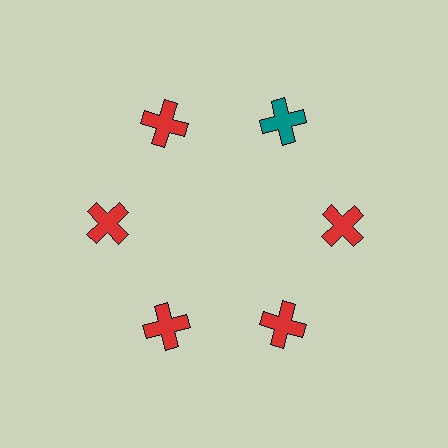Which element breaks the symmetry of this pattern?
The teal cross at roughly the 1 o'clock position breaks the symmetry. All other shapes are red crosses.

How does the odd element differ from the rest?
It has a different color: teal instead of red.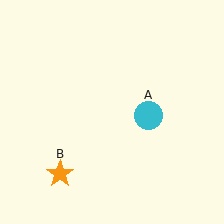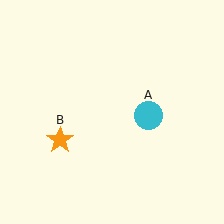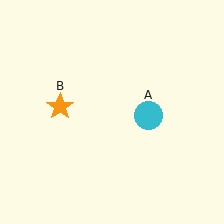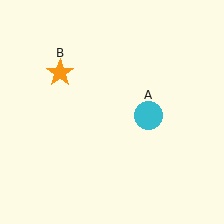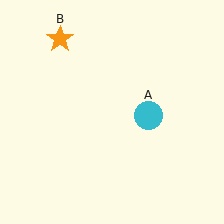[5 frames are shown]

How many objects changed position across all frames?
1 object changed position: orange star (object B).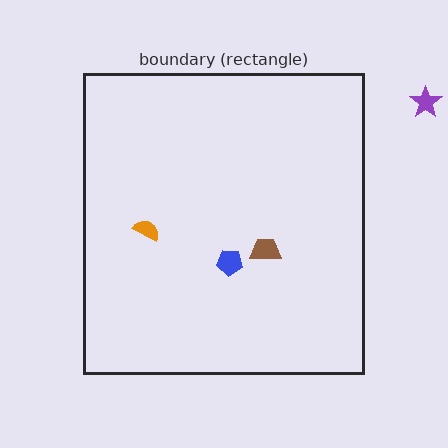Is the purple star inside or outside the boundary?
Outside.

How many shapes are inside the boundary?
3 inside, 1 outside.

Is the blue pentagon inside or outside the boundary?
Inside.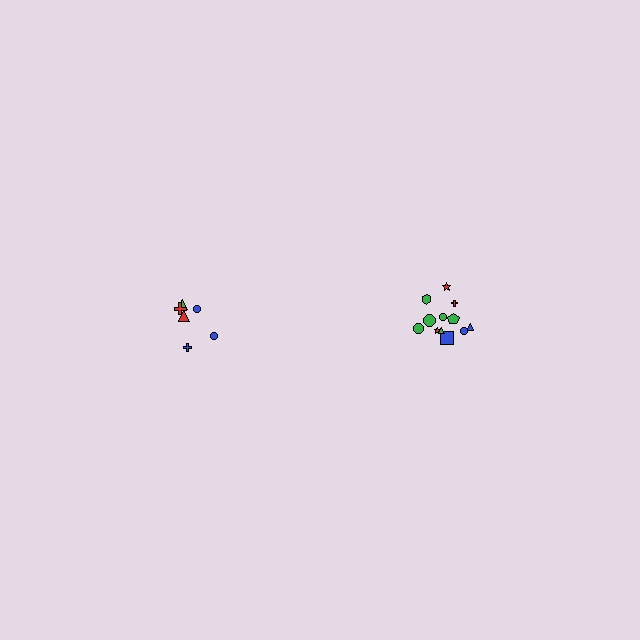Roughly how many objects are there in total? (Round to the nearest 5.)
Roughly 20 objects in total.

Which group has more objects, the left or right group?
The right group.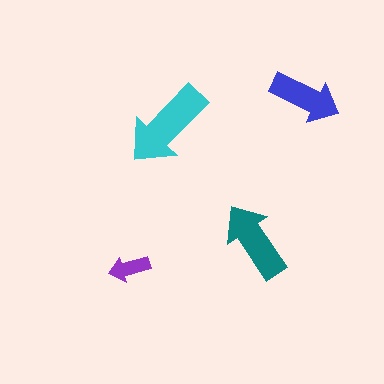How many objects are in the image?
There are 4 objects in the image.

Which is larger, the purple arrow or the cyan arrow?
The cyan one.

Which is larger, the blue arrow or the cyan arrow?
The cyan one.